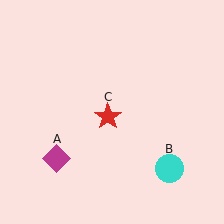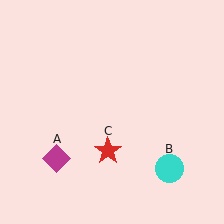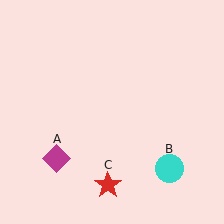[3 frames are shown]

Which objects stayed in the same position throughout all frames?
Magenta diamond (object A) and cyan circle (object B) remained stationary.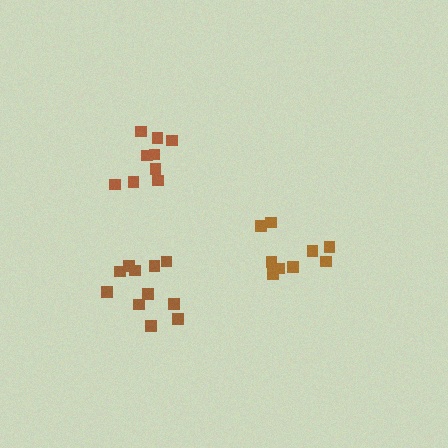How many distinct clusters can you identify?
There are 3 distinct clusters.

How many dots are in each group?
Group 1: 9 dots, Group 2: 9 dots, Group 3: 11 dots (29 total).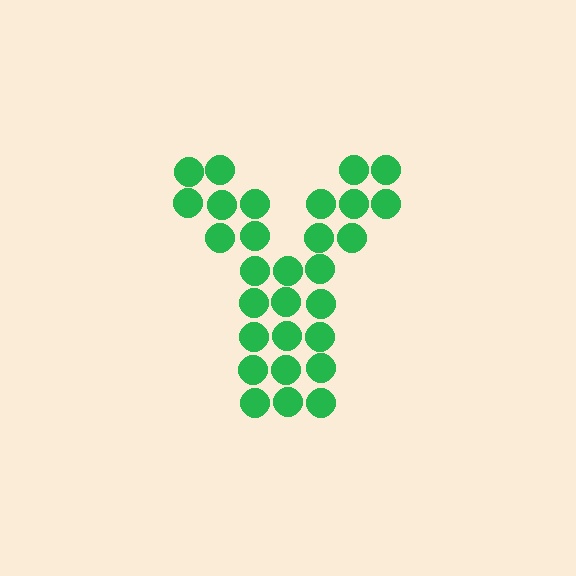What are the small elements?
The small elements are circles.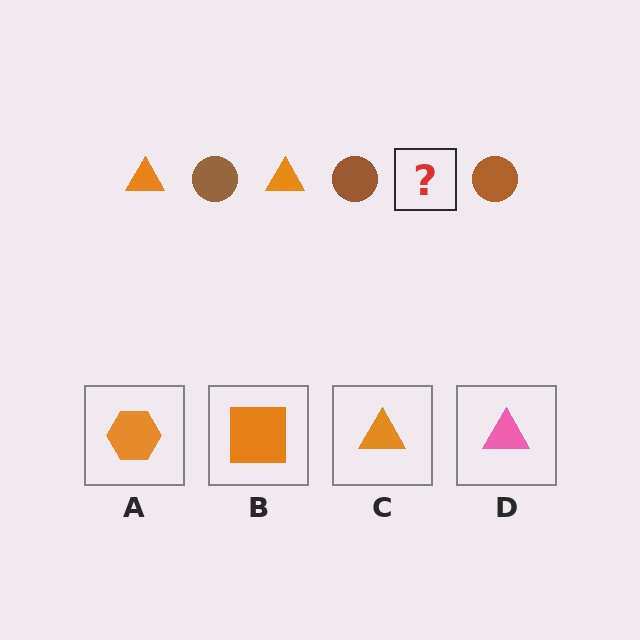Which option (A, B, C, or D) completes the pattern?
C.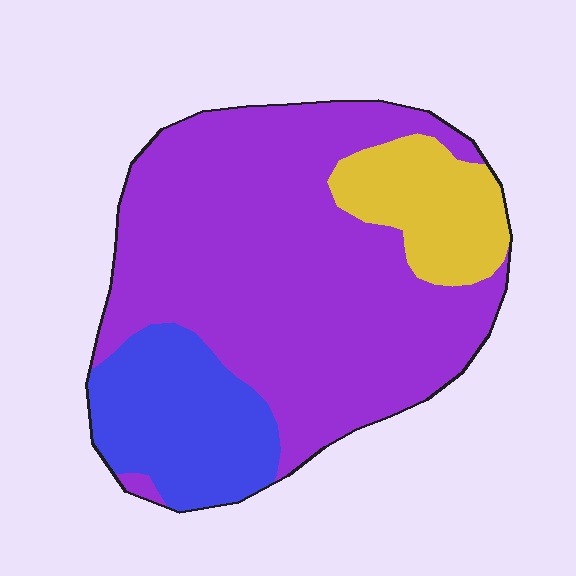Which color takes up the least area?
Yellow, at roughly 15%.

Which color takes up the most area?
Purple, at roughly 65%.